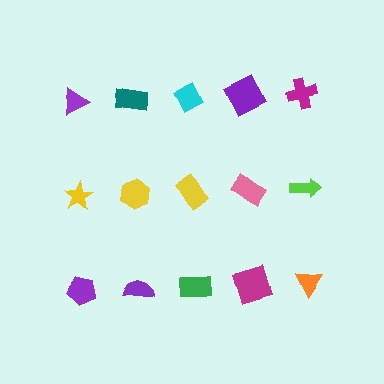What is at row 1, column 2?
A teal rectangle.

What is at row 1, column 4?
A purple square.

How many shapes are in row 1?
5 shapes.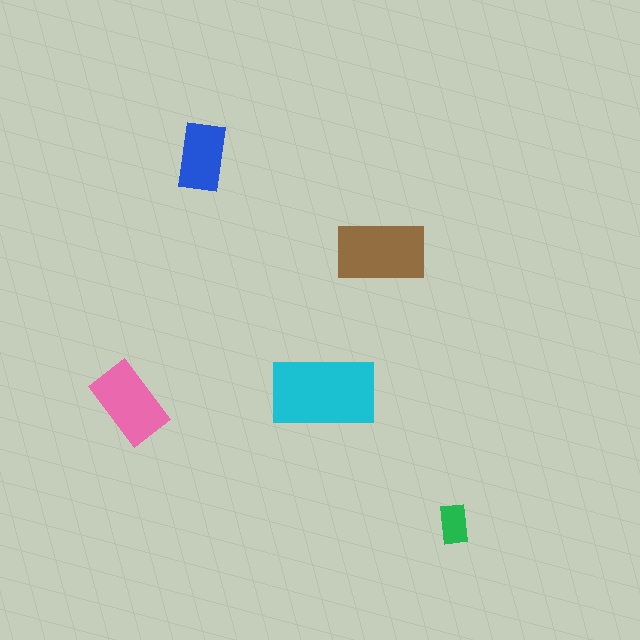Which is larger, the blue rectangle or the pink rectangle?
The pink one.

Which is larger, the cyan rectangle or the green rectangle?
The cyan one.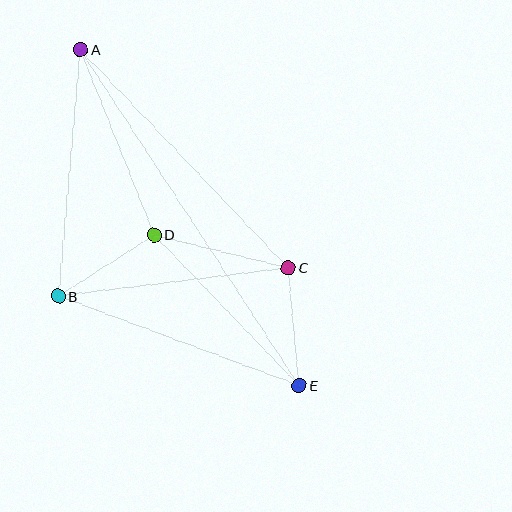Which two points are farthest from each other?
Points A and E are farthest from each other.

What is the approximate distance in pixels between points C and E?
The distance between C and E is approximately 118 pixels.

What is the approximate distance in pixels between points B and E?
The distance between B and E is approximately 257 pixels.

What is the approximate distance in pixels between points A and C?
The distance between A and C is approximately 301 pixels.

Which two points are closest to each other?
Points B and D are closest to each other.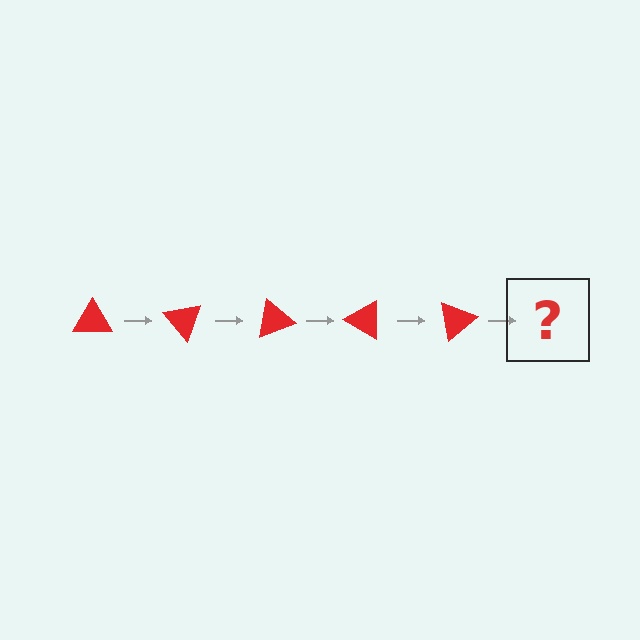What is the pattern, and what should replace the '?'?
The pattern is that the triangle rotates 50 degrees each step. The '?' should be a red triangle rotated 250 degrees.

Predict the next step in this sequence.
The next step is a red triangle rotated 250 degrees.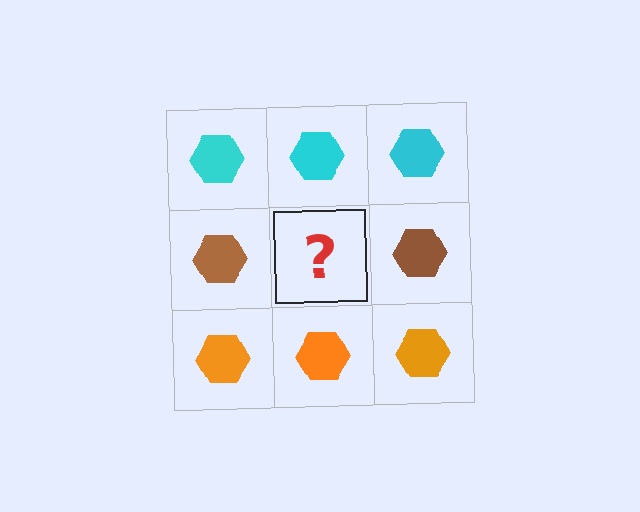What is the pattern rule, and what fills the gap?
The rule is that each row has a consistent color. The gap should be filled with a brown hexagon.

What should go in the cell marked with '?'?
The missing cell should contain a brown hexagon.